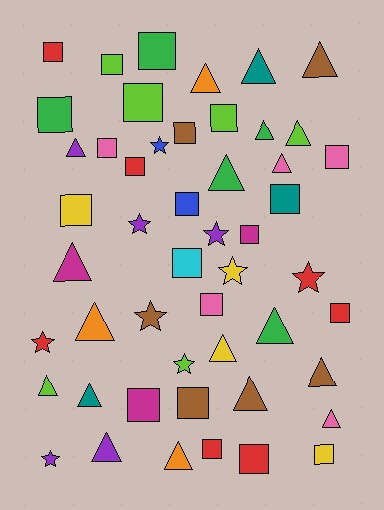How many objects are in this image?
There are 50 objects.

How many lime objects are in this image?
There are 6 lime objects.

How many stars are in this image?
There are 9 stars.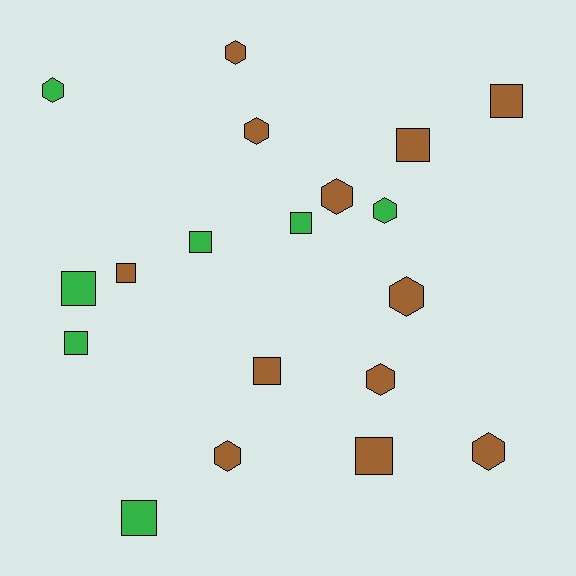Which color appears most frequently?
Brown, with 12 objects.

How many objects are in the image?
There are 19 objects.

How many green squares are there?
There are 5 green squares.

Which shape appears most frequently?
Square, with 10 objects.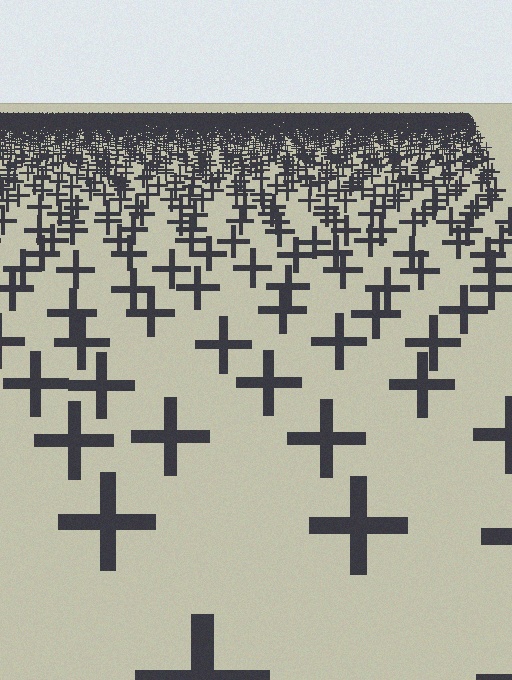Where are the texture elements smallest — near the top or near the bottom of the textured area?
Near the top.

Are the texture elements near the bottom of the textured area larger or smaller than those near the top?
Larger. Near the bottom, elements are closer to the viewer and appear at a bigger on-screen size.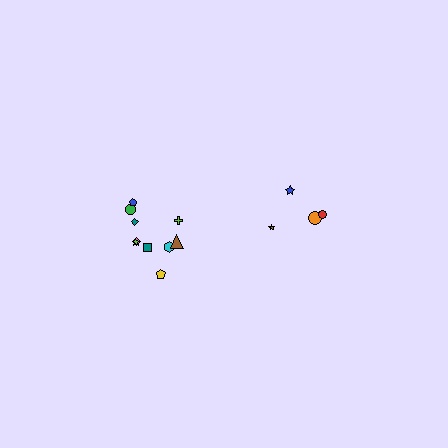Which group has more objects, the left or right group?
The left group.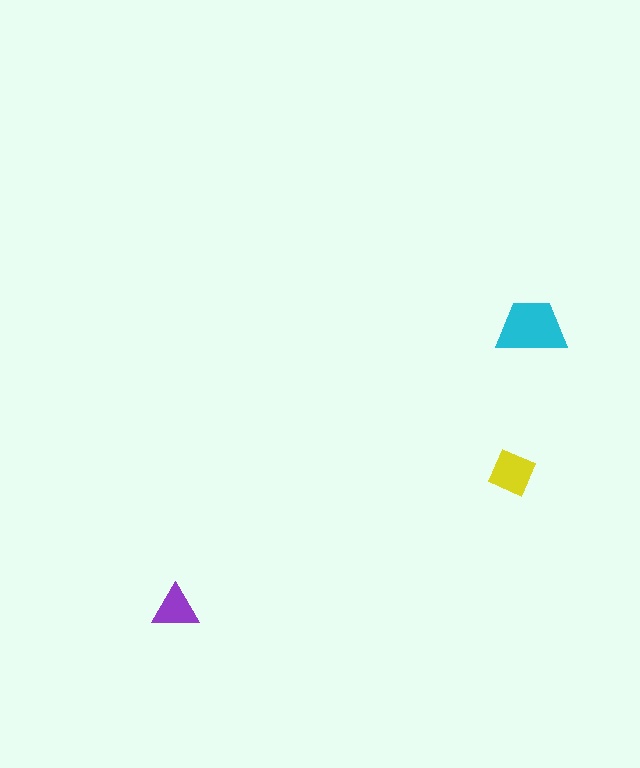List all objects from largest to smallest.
The cyan trapezoid, the yellow diamond, the purple triangle.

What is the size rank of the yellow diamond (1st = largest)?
2nd.